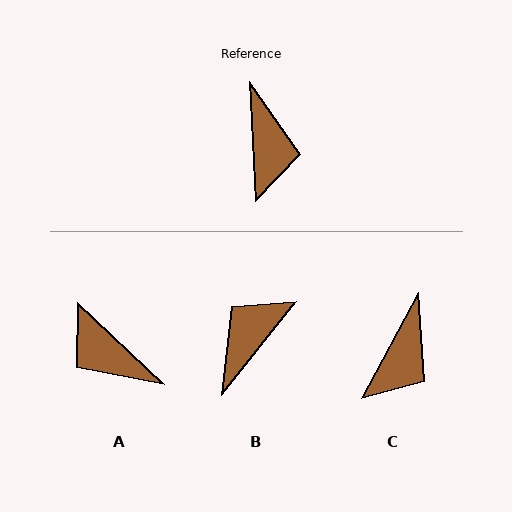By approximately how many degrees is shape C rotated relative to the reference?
Approximately 31 degrees clockwise.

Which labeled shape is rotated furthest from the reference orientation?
B, about 138 degrees away.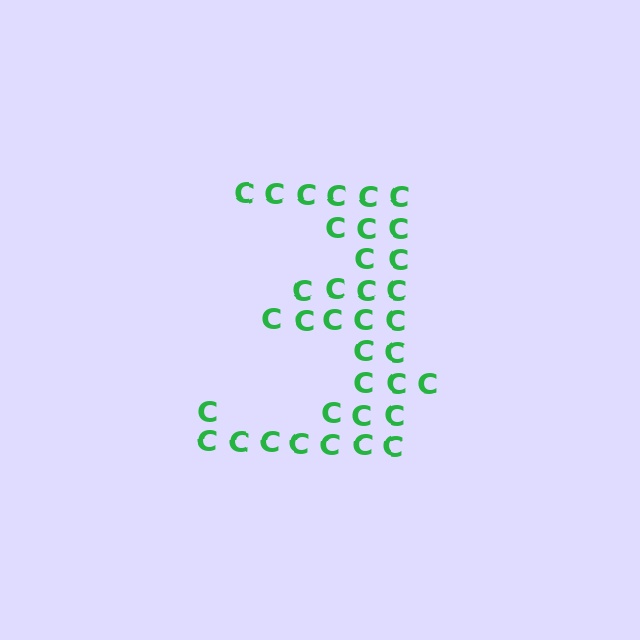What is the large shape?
The large shape is the digit 3.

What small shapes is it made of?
It is made of small letter C's.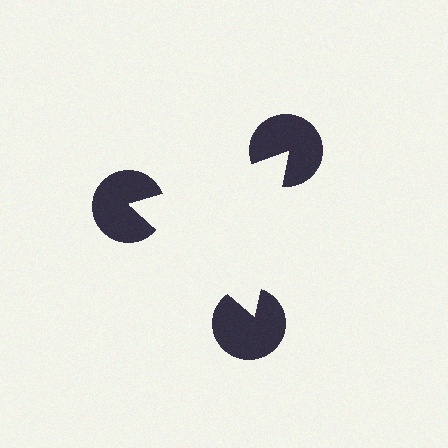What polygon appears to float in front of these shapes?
An illusory triangle — its edges are inferred from the aligned wedge cuts in the pac-man discs, not physically drawn.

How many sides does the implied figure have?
3 sides.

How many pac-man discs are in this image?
There are 3 — one at each vertex of the illusory triangle.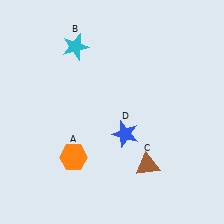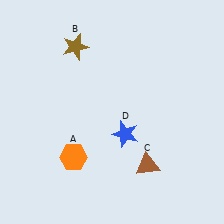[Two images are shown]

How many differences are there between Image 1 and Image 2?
There is 1 difference between the two images.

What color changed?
The star (B) changed from cyan in Image 1 to brown in Image 2.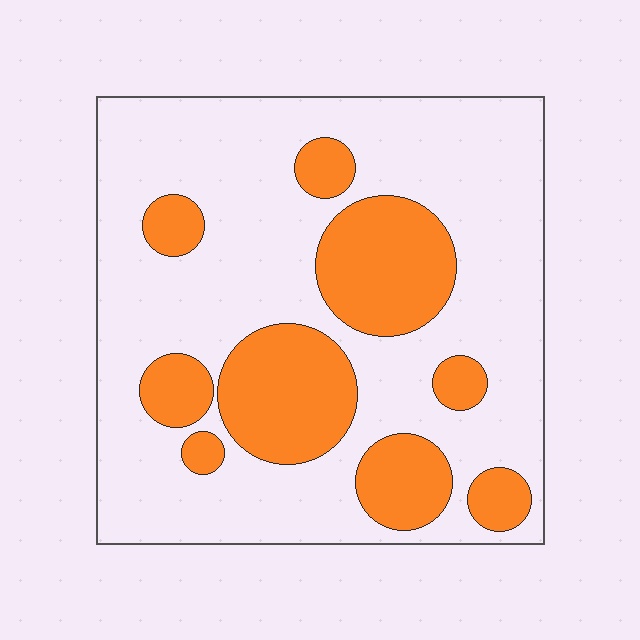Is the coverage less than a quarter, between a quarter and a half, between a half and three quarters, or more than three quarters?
Between a quarter and a half.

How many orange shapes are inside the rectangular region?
9.